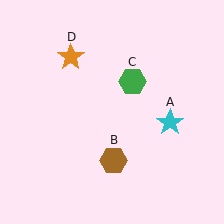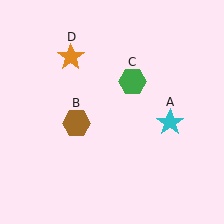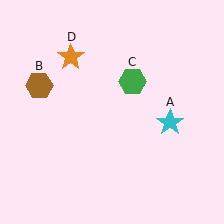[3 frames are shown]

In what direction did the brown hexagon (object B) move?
The brown hexagon (object B) moved up and to the left.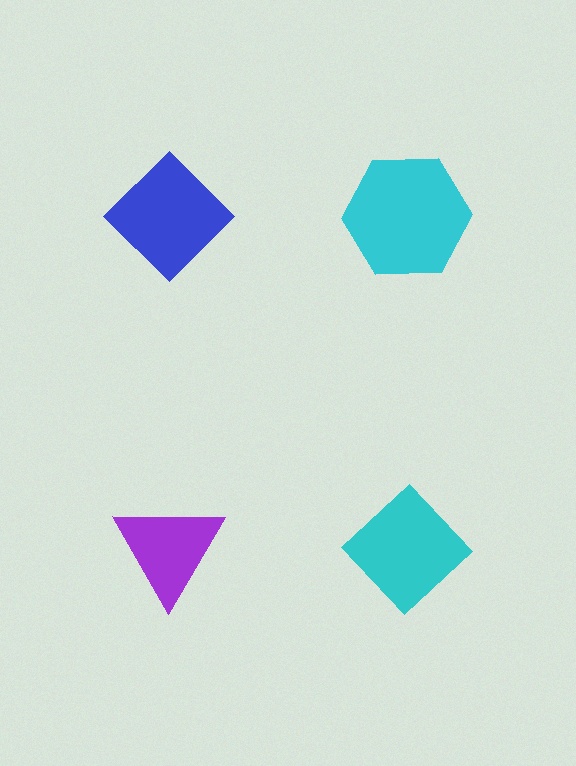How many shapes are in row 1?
2 shapes.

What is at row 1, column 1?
A blue diamond.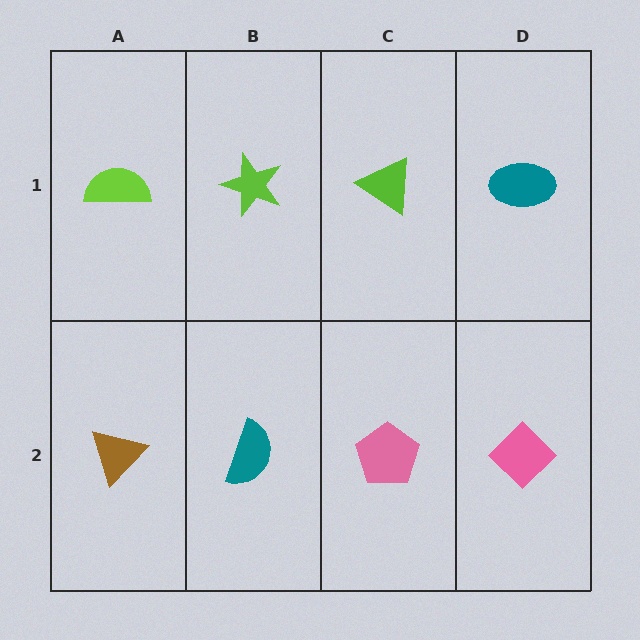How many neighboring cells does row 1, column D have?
2.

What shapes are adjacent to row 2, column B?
A lime star (row 1, column B), a brown triangle (row 2, column A), a pink pentagon (row 2, column C).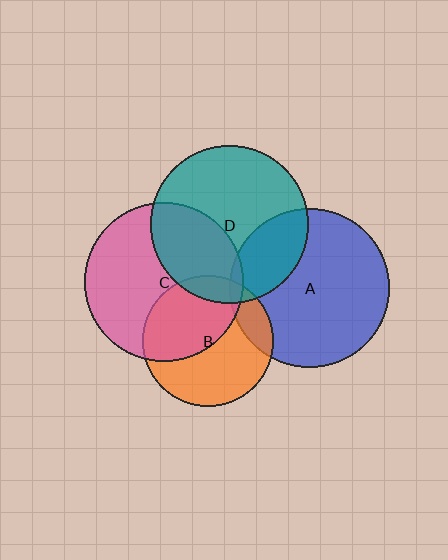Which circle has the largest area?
Circle A (blue).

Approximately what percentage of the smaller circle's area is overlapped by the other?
Approximately 45%.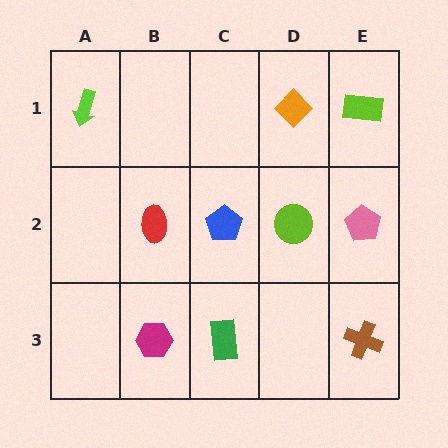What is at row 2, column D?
A lime circle.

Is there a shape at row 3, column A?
No, that cell is empty.